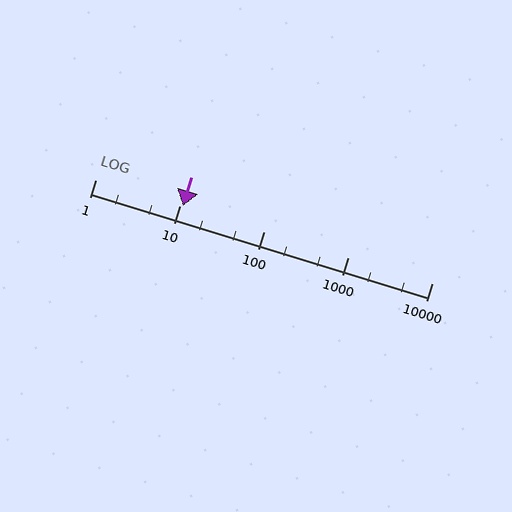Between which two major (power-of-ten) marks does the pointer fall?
The pointer is between 10 and 100.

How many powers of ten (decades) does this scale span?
The scale spans 4 decades, from 1 to 10000.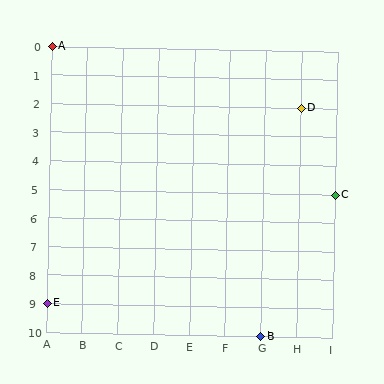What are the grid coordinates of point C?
Point C is at grid coordinates (I, 5).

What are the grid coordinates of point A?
Point A is at grid coordinates (A, 0).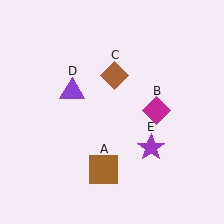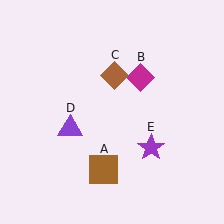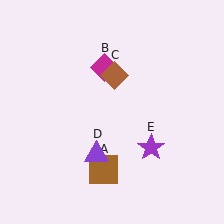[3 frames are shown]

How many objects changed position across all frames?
2 objects changed position: magenta diamond (object B), purple triangle (object D).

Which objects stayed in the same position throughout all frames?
Brown square (object A) and brown diamond (object C) and purple star (object E) remained stationary.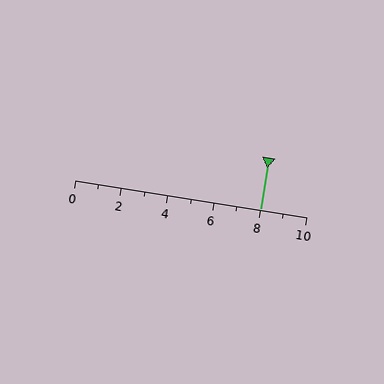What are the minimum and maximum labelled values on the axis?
The axis runs from 0 to 10.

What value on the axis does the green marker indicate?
The marker indicates approximately 8.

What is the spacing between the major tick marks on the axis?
The major ticks are spaced 2 apart.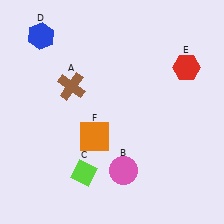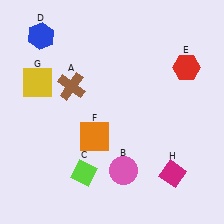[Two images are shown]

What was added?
A yellow square (G), a magenta diamond (H) were added in Image 2.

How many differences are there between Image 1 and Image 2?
There are 2 differences between the two images.